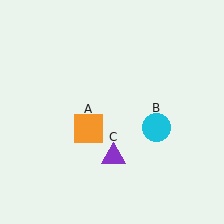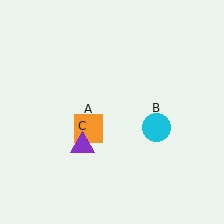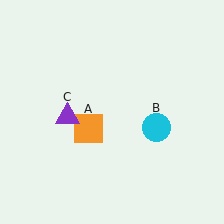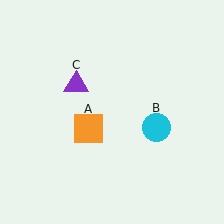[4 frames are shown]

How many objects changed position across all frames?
1 object changed position: purple triangle (object C).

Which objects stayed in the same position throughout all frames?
Orange square (object A) and cyan circle (object B) remained stationary.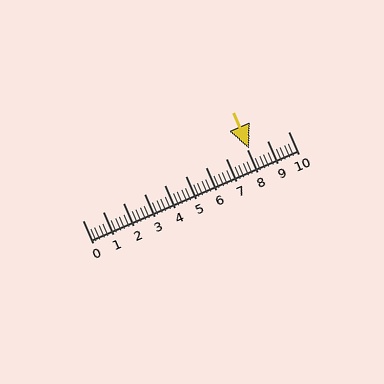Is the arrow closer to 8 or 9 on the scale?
The arrow is closer to 8.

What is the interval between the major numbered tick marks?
The major tick marks are spaced 1 units apart.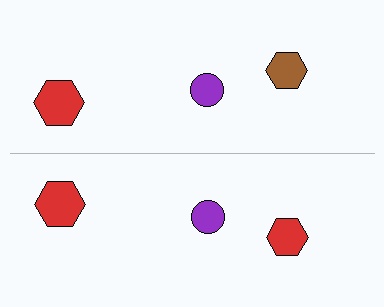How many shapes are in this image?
There are 6 shapes in this image.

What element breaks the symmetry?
The red hexagon on the bottom side breaks the symmetry — its mirror counterpart is brown.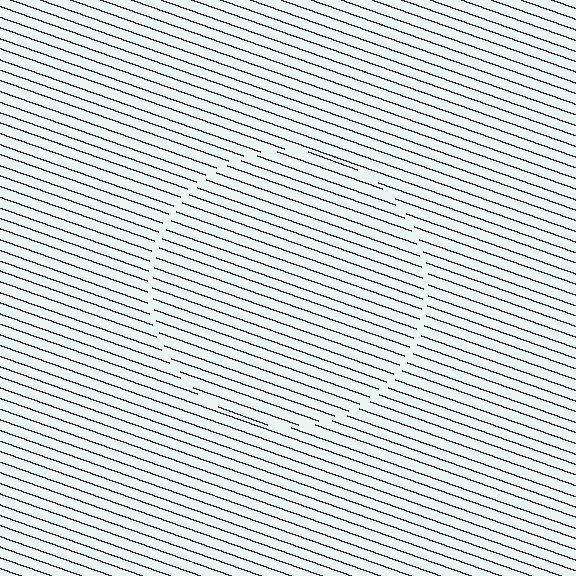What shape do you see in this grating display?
An illusory circle. The interior of the shape contains the same grating, shifted by half a period — the contour is defined by the phase discontinuity where line-ends from the inner and outer gratings abut.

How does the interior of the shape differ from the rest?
The interior of the shape contains the same grating, shifted by half a period — the contour is defined by the phase discontinuity where line-ends from the inner and outer gratings abut.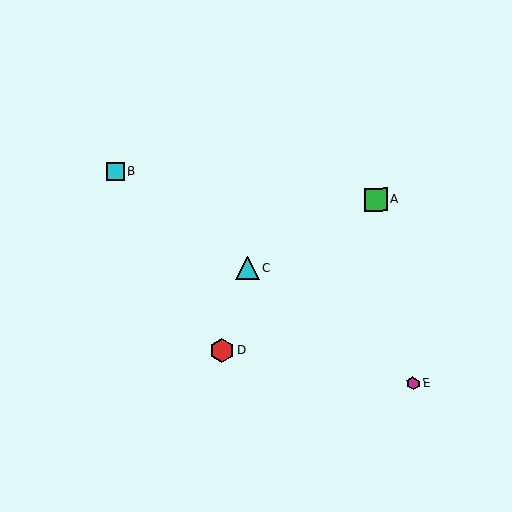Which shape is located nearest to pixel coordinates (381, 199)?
The green square (labeled A) at (376, 200) is nearest to that location.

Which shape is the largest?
The red hexagon (labeled D) is the largest.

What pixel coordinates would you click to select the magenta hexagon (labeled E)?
Click at (413, 384) to select the magenta hexagon E.